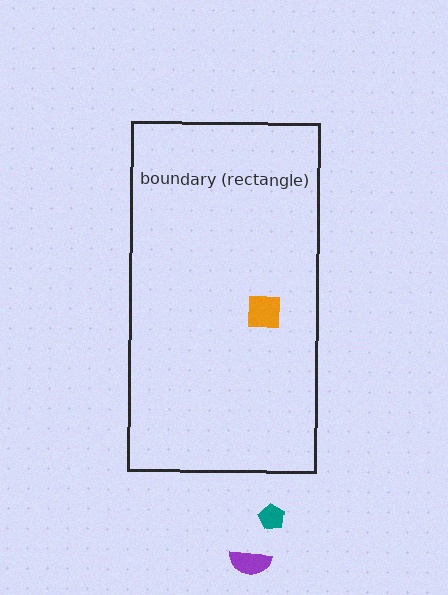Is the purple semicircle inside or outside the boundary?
Outside.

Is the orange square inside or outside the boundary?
Inside.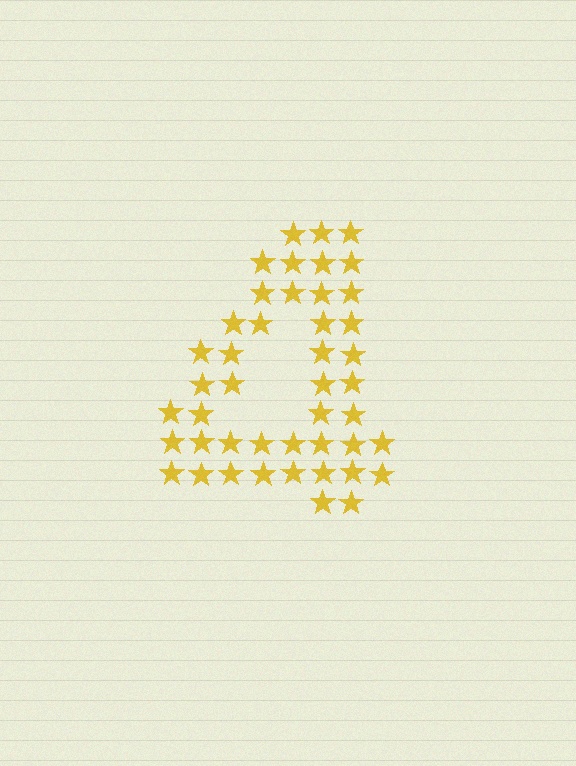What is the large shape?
The large shape is the digit 4.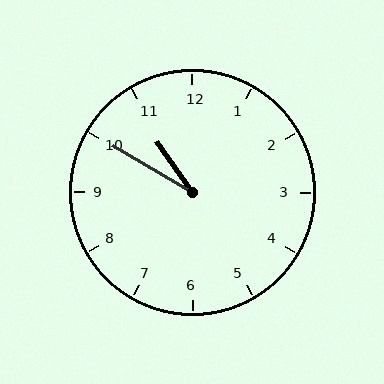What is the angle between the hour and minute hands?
Approximately 25 degrees.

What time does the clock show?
10:50.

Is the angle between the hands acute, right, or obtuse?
It is acute.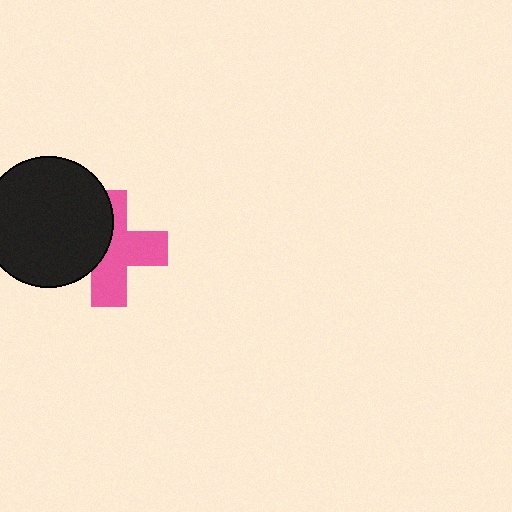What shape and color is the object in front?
The object in front is a black circle.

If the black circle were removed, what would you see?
You would see the complete pink cross.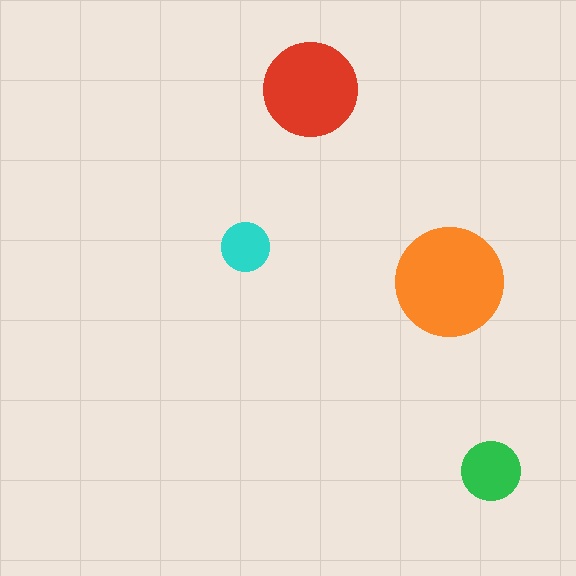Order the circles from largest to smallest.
the orange one, the red one, the green one, the cyan one.